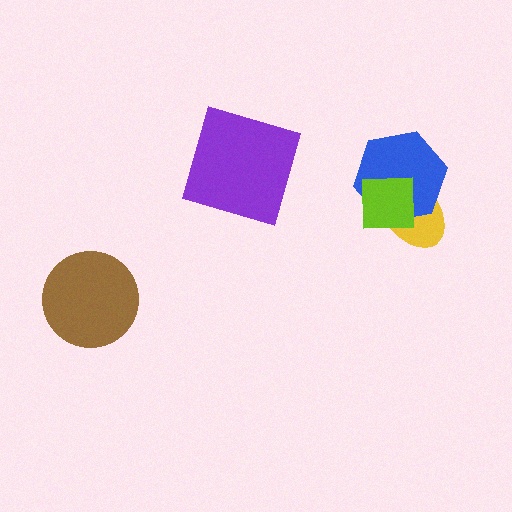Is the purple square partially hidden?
No, no other shape covers it.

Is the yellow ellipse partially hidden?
Yes, it is partially covered by another shape.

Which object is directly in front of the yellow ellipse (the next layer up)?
The blue hexagon is directly in front of the yellow ellipse.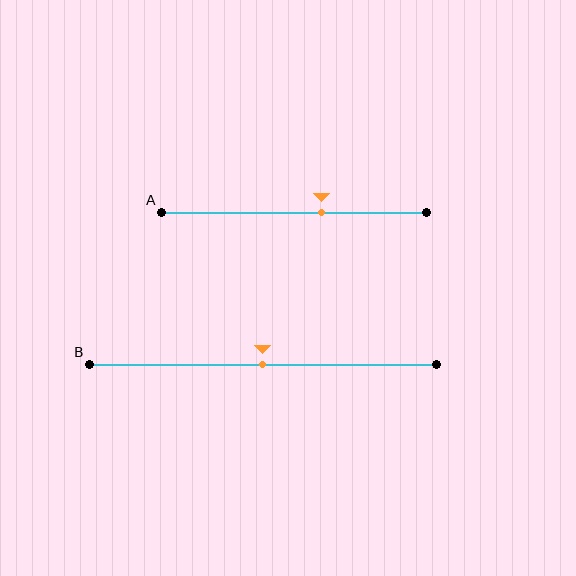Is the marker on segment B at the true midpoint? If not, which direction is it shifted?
Yes, the marker on segment B is at the true midpoint.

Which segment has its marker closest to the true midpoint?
Segment B has its marker closest to the true midpoint.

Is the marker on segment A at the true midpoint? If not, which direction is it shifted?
No, the marker on segment A is shifted to the right by about 10% of the segment length.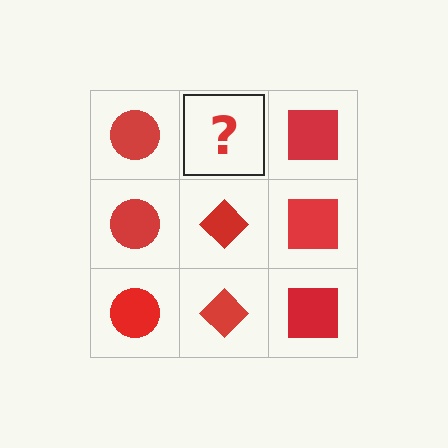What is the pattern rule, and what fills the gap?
The rule is that each column has a consistent shape. The gap should be filled with a red diamond.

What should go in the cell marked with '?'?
The missing cell should contain a red diamond.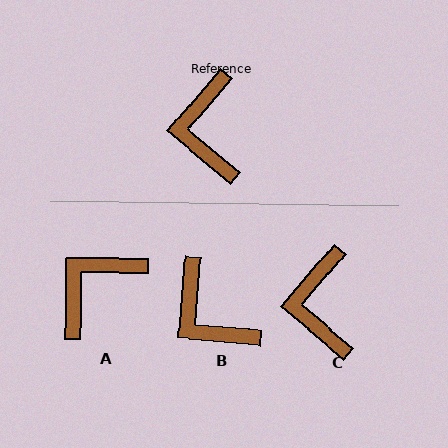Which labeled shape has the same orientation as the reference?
C.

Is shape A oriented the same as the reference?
No, it is off by about 50 degrees.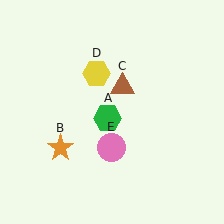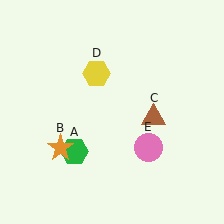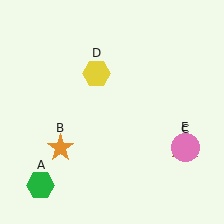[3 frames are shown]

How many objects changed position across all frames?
3 objects changed position: green hexagon (object A), brown triangle (object C), pink circle (object E).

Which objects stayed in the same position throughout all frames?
Orange star (object B) and yellow hexagon (object D) remained stationary.